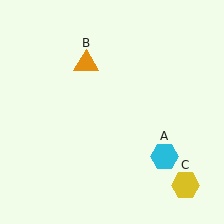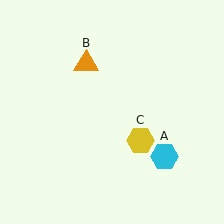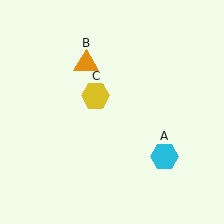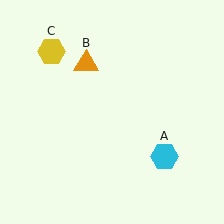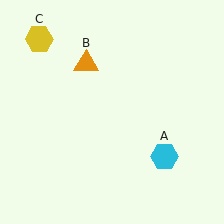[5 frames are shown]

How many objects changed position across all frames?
1 object changed position: yellow hexagon (object C).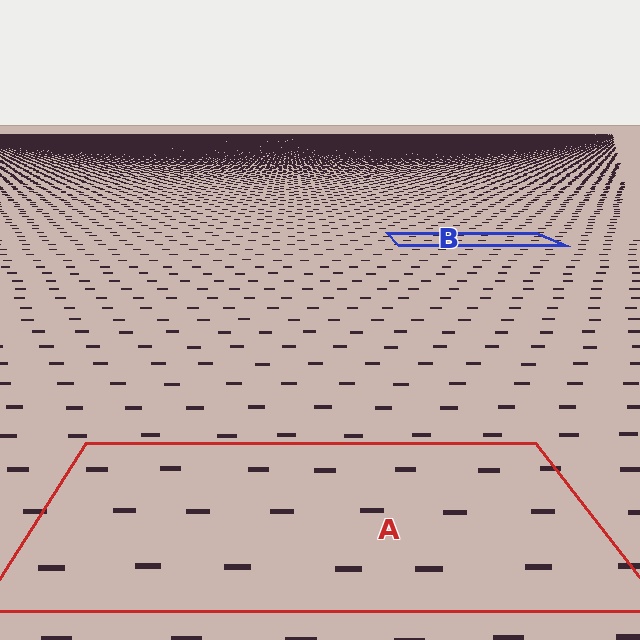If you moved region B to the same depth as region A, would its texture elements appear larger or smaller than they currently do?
They would appear larger. At a closer depth, the same texture elements are projected at a bigger on-screen size.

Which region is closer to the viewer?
Region A is closer. The texture elements there are larger and more spread out.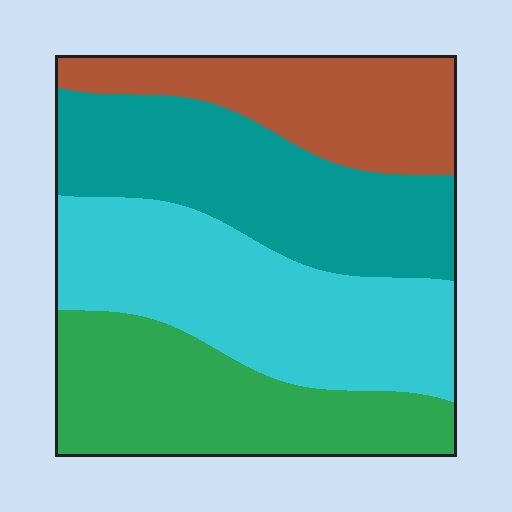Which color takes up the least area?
Brown, at roughly 20%.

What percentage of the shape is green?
Green takes up about one quarter (1/4) of the shape.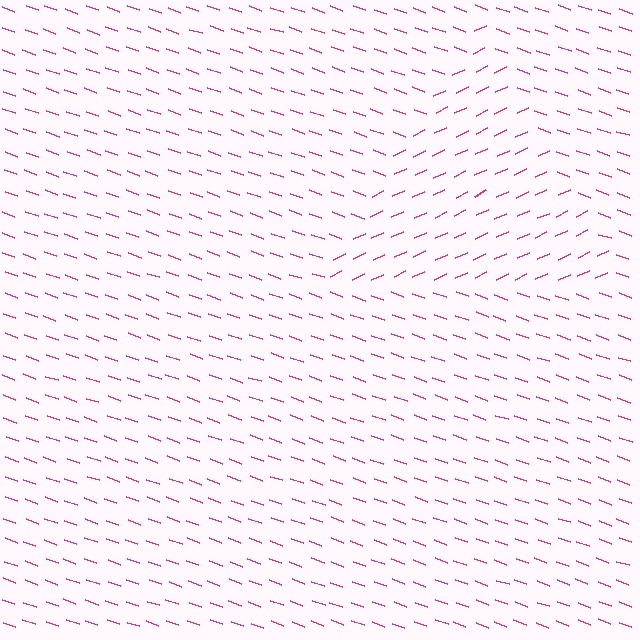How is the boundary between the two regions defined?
The boundary is defined purely by a change in line orientation (approximately 45 degrees difference). All lines are the same color and thickness.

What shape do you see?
I see a triangle.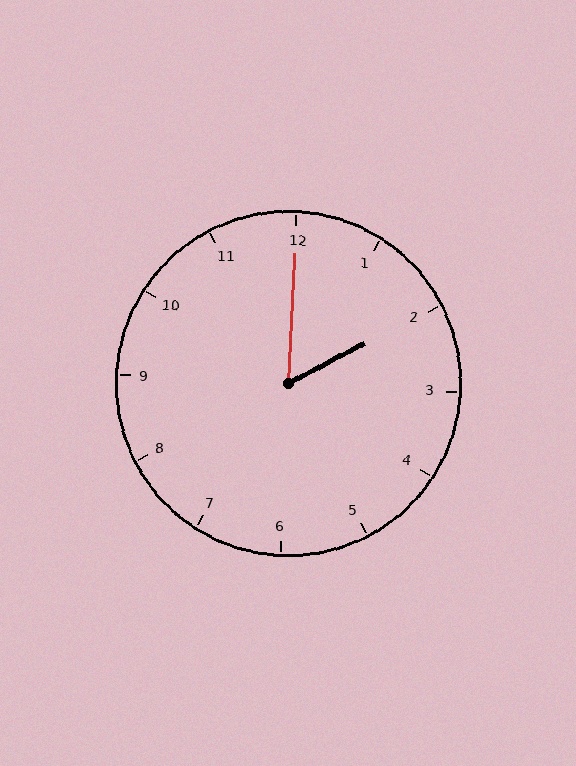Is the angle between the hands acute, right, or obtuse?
It is acute.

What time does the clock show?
2:00.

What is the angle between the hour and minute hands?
Approximately 60 degrees.